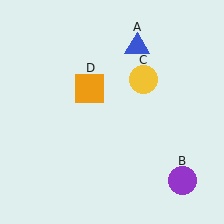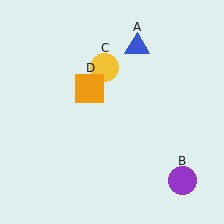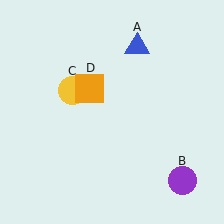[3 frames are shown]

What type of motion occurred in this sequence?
The yellow circle (object C) rotated counterclockwise around the center of the scene.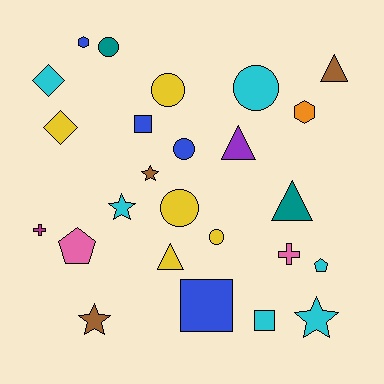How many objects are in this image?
There are 25 objects.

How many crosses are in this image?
There are 2 crosses.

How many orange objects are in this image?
There is 1 orange object.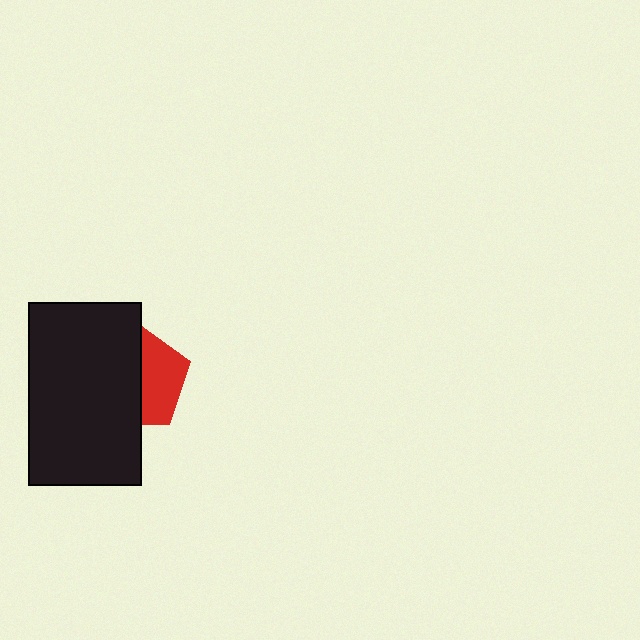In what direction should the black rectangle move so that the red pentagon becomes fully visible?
The black rectangle should move left. That is the shortest direction to clear the overlap and leave the red pentagon fully visible.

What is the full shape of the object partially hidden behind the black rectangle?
The partially hidden object is a red pentagon.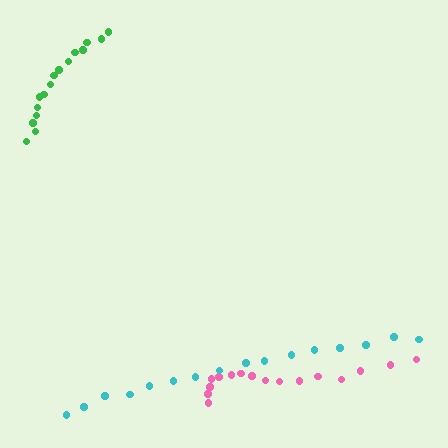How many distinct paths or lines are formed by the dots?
There are 3 distinct paths.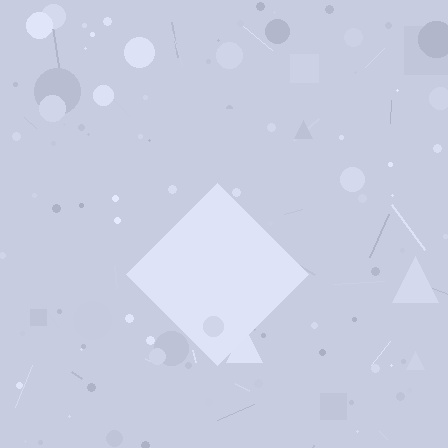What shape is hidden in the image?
A diamond is hidden in the image.